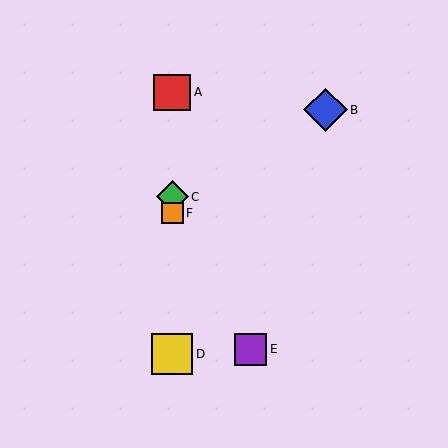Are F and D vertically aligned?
Yes, both are at x≈172.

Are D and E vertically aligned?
No, D is at x≈172 and E is at x≈251.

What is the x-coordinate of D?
Object D is at x≈172.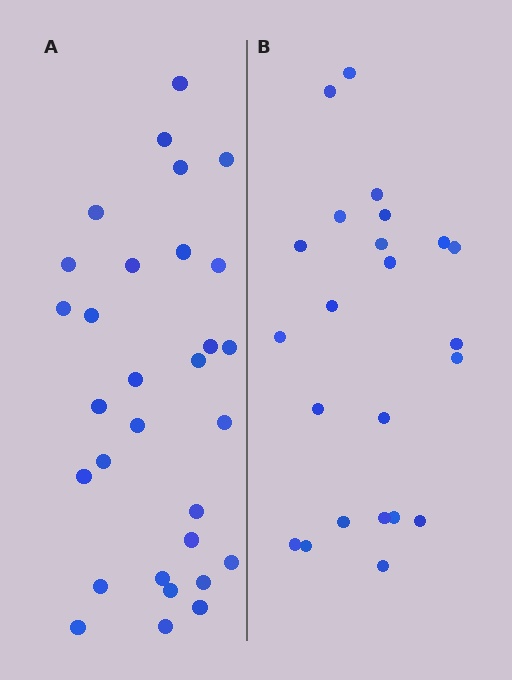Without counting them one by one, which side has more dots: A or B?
Region A (the left region) has more dots.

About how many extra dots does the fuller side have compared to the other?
Region A has roughly 8 or so more dots than region B.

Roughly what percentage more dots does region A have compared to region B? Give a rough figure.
About 30% more.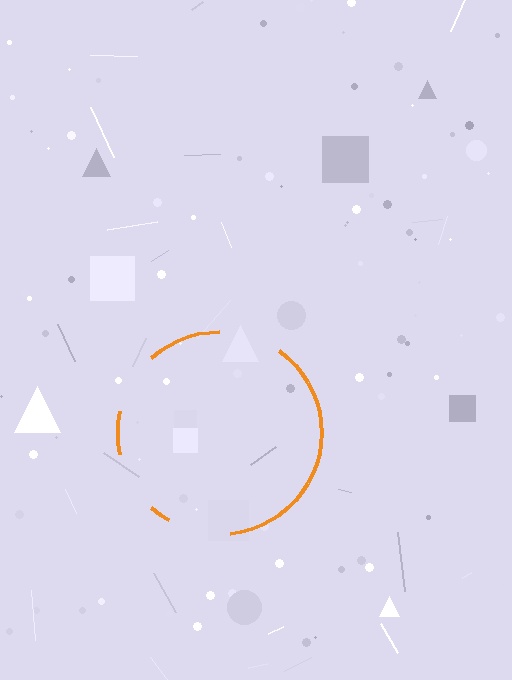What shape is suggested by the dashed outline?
The dashed outline suggests a circle.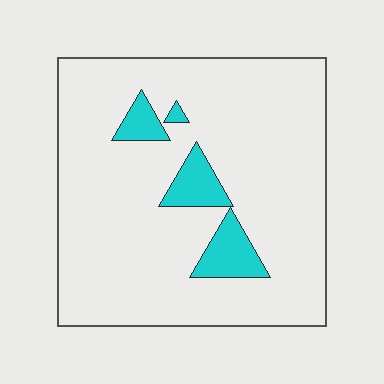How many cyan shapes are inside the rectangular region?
4.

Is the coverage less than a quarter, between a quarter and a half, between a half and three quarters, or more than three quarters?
Less than a quarter.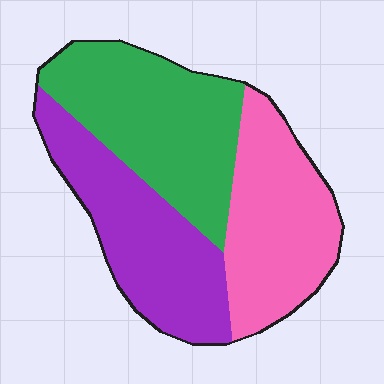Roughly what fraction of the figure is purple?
Purple takes up between a sixth and a third of the figure.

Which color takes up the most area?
Green, at roughly 35%.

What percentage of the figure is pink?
Pink takes up about one third (1/3) of the figure.